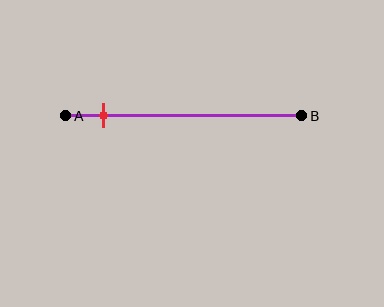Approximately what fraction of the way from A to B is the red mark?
The red mark is approximately 15% of the way from A to B.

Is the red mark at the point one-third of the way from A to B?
No, the mark is at about 15% from A, not at the 33% one-third point.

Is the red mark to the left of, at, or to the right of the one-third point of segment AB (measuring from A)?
The red mark is to the left of the one-third point of segment AB.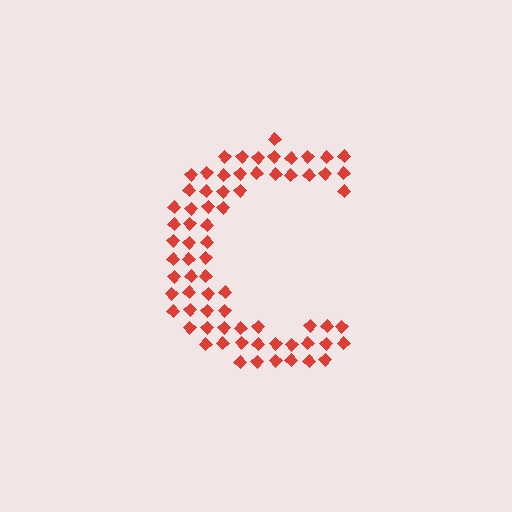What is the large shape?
The large shape is the letter C.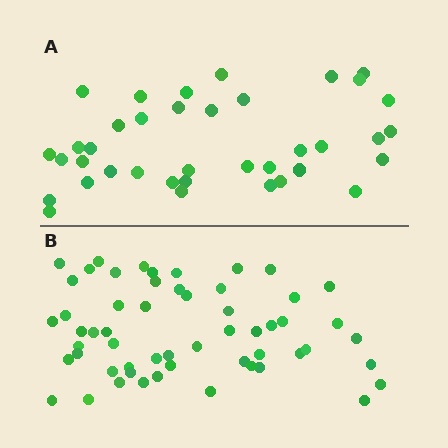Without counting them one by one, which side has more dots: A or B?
Region B (the bottom region) has more dots.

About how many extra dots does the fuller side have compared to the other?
Region B has approximately 20 more dots than region A.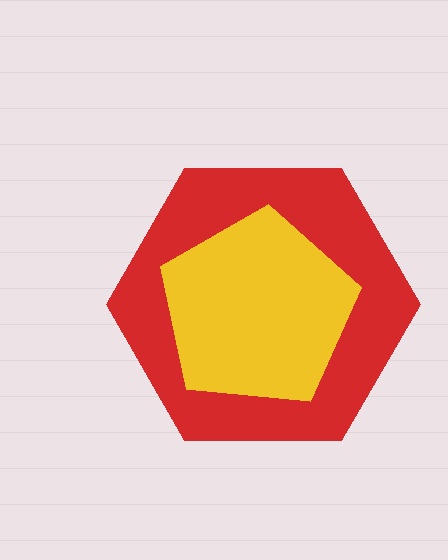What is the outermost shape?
The red hexagon.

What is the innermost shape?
The yellow pentagon.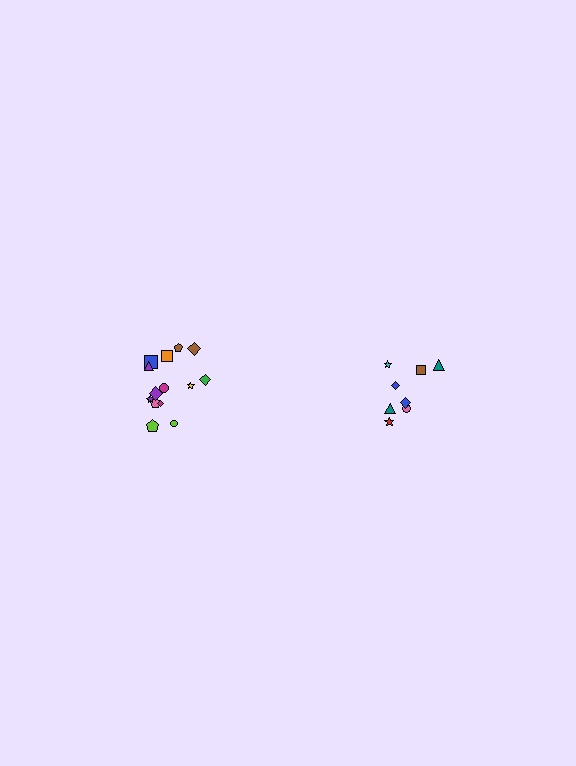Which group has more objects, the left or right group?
The left group.